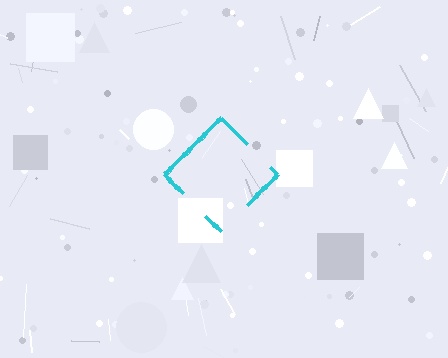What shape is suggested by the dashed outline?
The dashed outline suggests a diamond.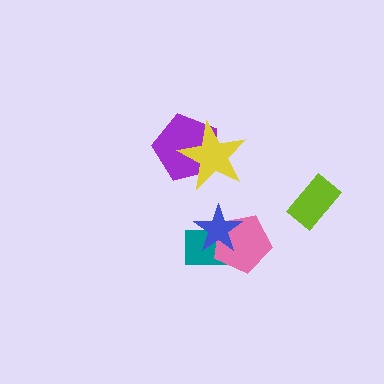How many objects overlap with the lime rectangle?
0 objects overlap with the lime rectangle.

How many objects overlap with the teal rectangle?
2 objects overlap with the teal rectangle.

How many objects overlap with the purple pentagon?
1 object overlaps with the purple pentagon.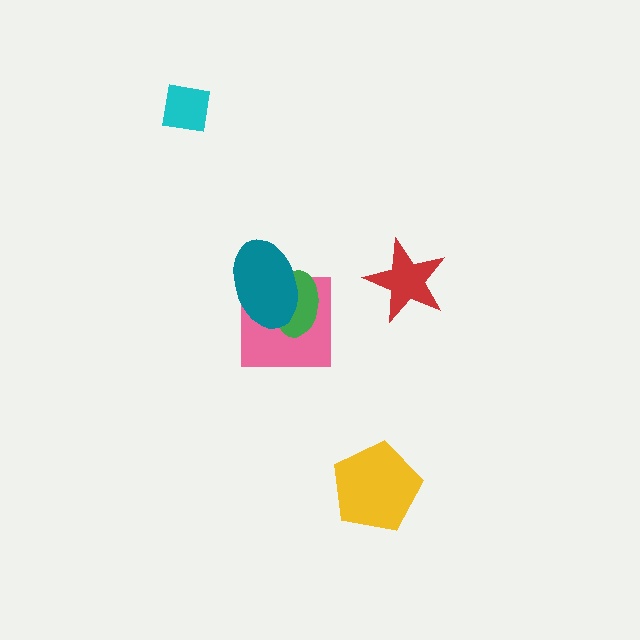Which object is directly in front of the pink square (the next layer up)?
The green ellipse is directly in front of the pink square.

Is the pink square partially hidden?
Yes, it is partially covered by another shape.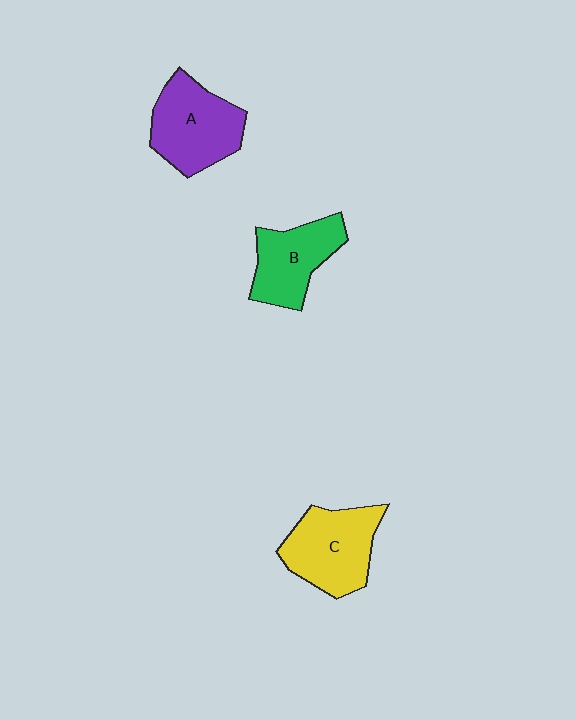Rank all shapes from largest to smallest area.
From largest to smallest: A (purple), C (yellow), B (green).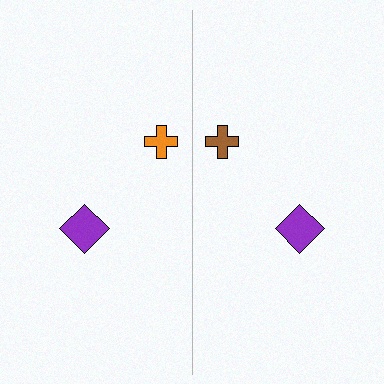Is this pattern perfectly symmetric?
No, the pattern is not perfectly symmetric. The brown cross on the right side breaks the symmetry — its mirror counterpart is orange.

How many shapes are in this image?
There are 4 shapes in this image.